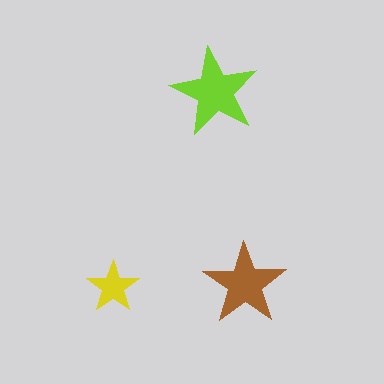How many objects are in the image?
There are 3 objects in the image.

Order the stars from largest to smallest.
the lime one, the brown one, the yellow one.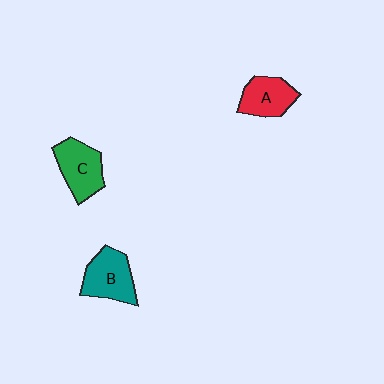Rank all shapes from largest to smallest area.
From largest to smallest: B (teal), C (green), A (red).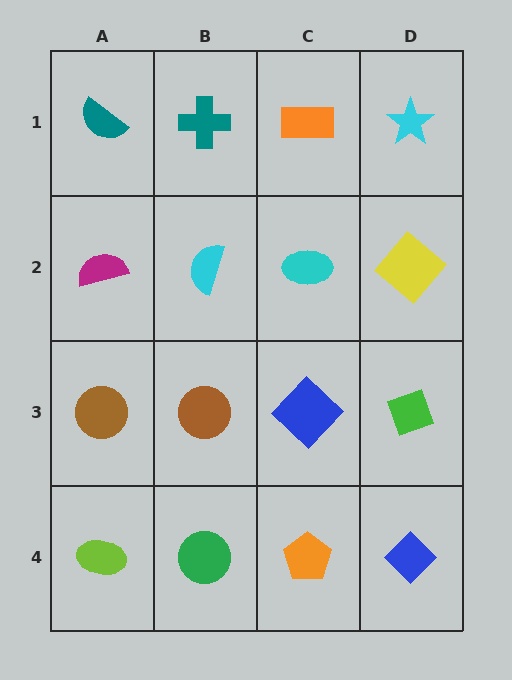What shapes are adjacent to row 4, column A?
A brown circle (row 3, column A), a green circle (row 4, column B).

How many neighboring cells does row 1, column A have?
2.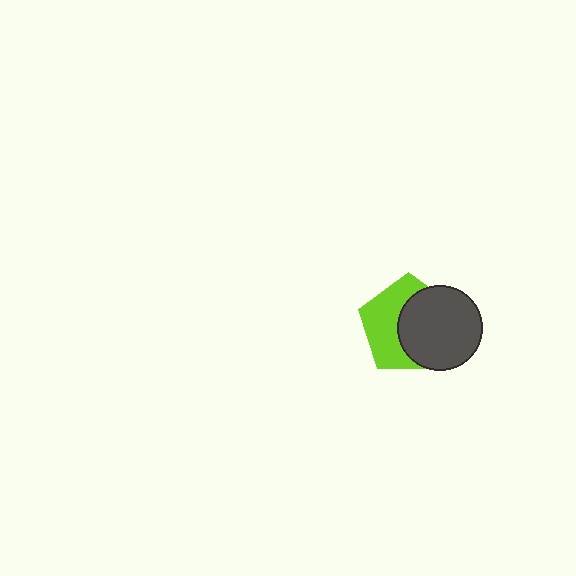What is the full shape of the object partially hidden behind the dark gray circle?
The partially hidden object is a lime pentagon.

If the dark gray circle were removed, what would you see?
You would see the complete lime pentagon.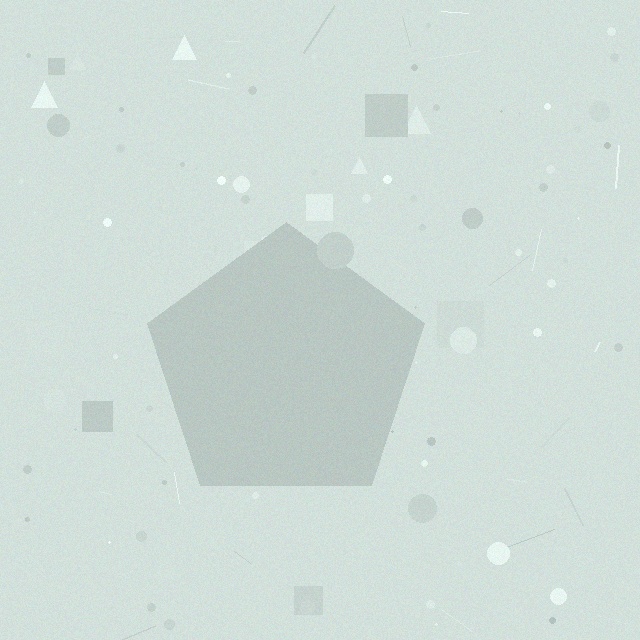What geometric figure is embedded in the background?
A pentagon is embedded in the background.